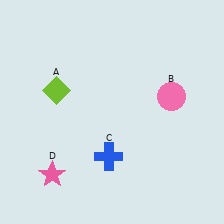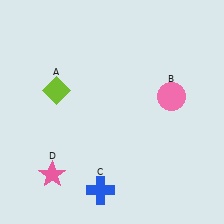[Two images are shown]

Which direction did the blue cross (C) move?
The blue cross (C) moved down.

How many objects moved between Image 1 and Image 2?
1 object moved between the two images.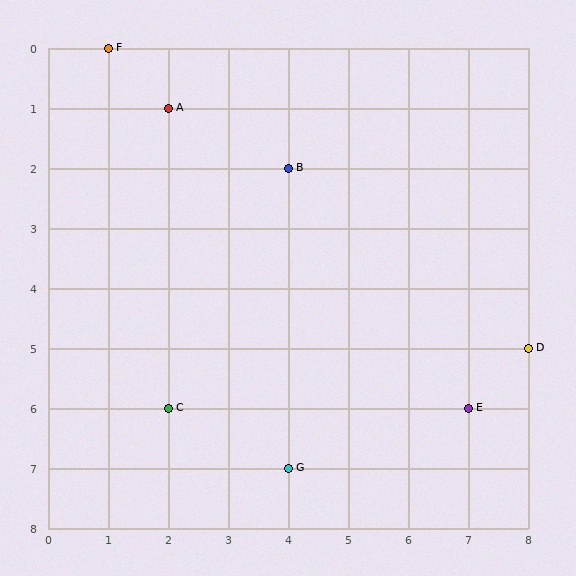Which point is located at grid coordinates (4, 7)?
Point G is at (4, 7).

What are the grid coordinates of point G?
Point G is at grid coordinates (4, 7).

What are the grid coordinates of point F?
Point F is at grid coordinates (1, 0).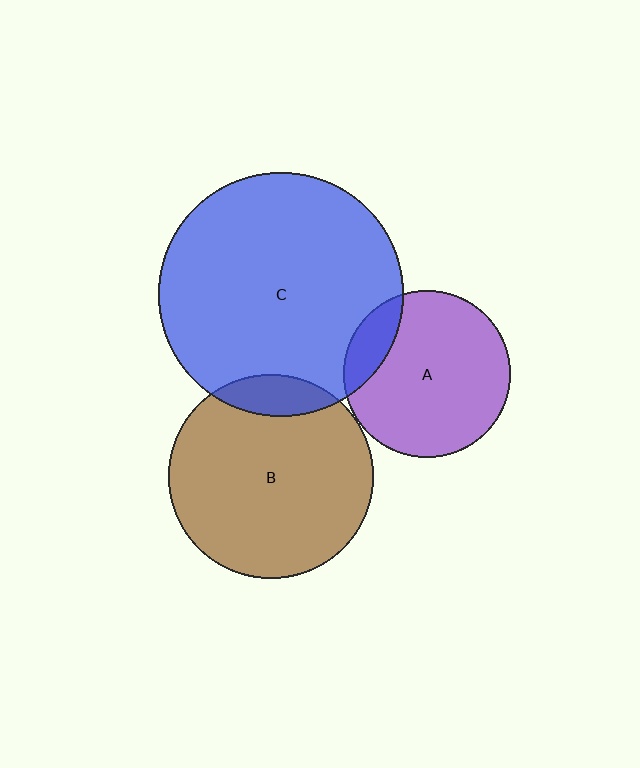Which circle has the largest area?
Circle C (blue).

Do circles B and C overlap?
Yes.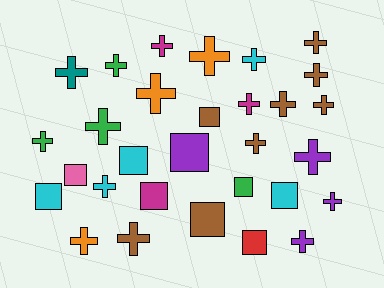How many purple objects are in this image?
There are 4 purple objects.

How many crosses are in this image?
There are 20 crosses.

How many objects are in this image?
There are 30 objects.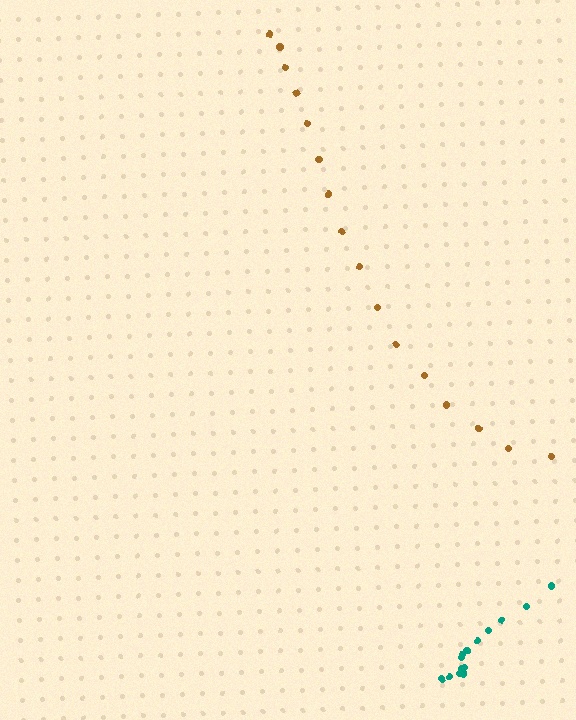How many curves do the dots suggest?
There are 2 distinct paths.